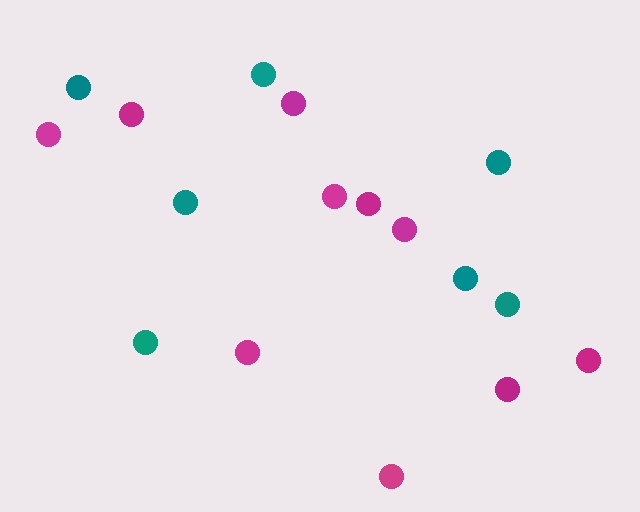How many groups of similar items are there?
There are 2 groups: one group of teal circles (7) and one group of magenta circles (10).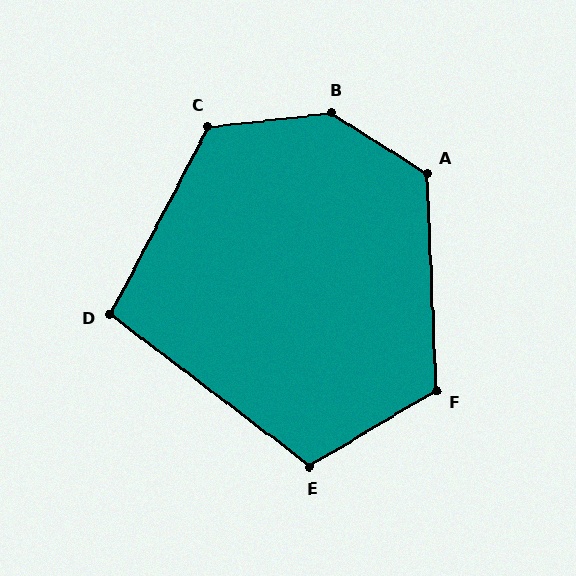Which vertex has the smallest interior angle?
D, at approximately 100 degrees.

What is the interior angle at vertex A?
Approximately 125 degrees (obtuse).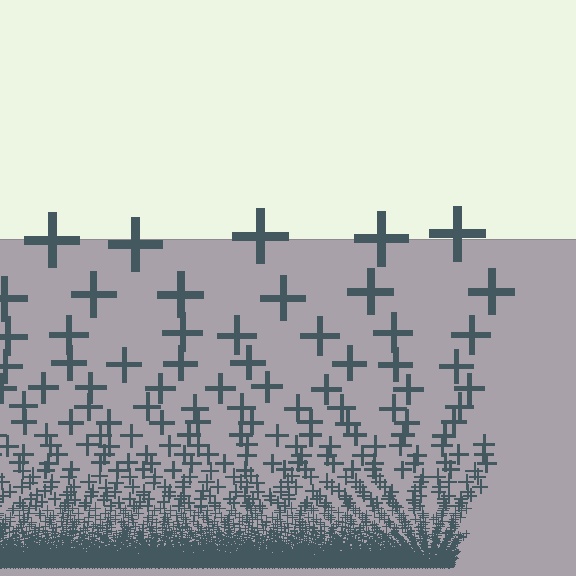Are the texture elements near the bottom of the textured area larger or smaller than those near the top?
Smaller. The gradient is inverted — elements near the bottom are smaller and denser.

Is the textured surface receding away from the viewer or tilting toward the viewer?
The surface appears to tilt toward the viewer. Texture elements get larger and sparser toward the top.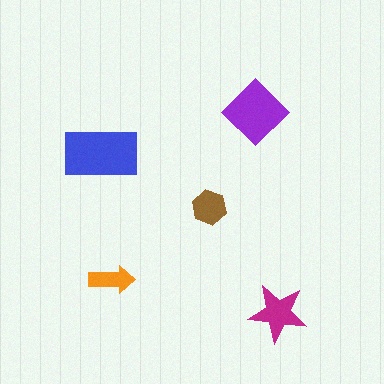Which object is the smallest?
The orange arrow.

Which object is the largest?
The blue rectangle.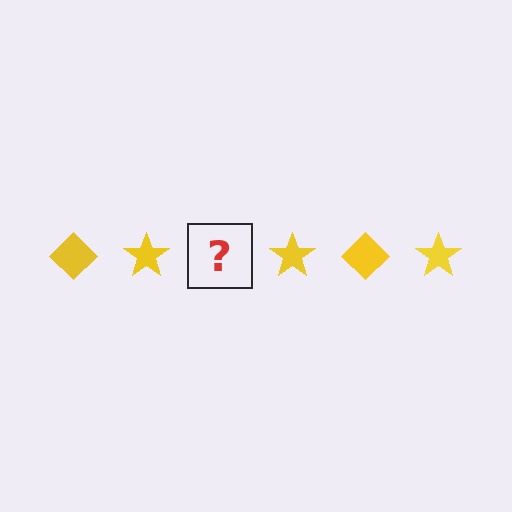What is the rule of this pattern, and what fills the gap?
The rule is that the pattern cycles through diamond, star shapes in yellow. The gap should be filled with a yellow diamond.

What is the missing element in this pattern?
The missing element is a yellow diamond.